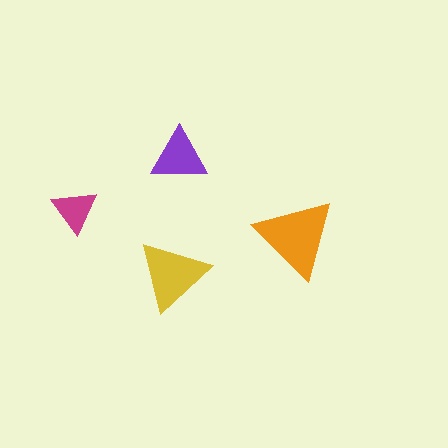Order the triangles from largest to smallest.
the orange one, the yellow one, the purple one, the magenta one.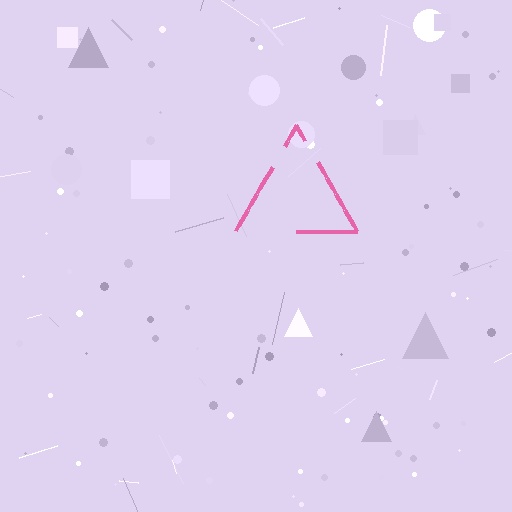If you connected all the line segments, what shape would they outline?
They would outline a triangle.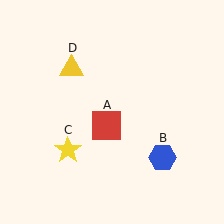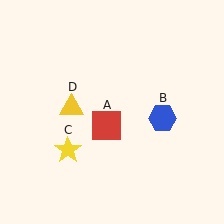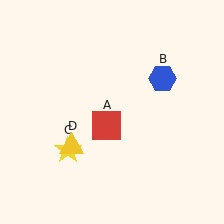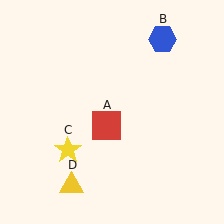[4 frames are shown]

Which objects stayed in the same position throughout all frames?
Red square (object A) and yellow star (object C) remained stationary.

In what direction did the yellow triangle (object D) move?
The yellow triangle (object D) moved down.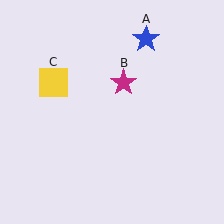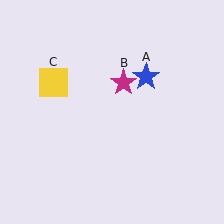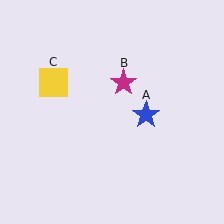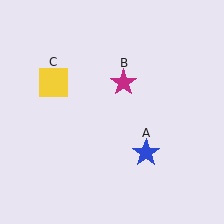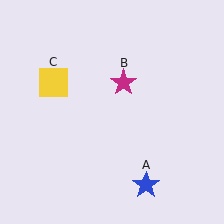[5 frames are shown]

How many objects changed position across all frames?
1 object changed position: blue star (object A).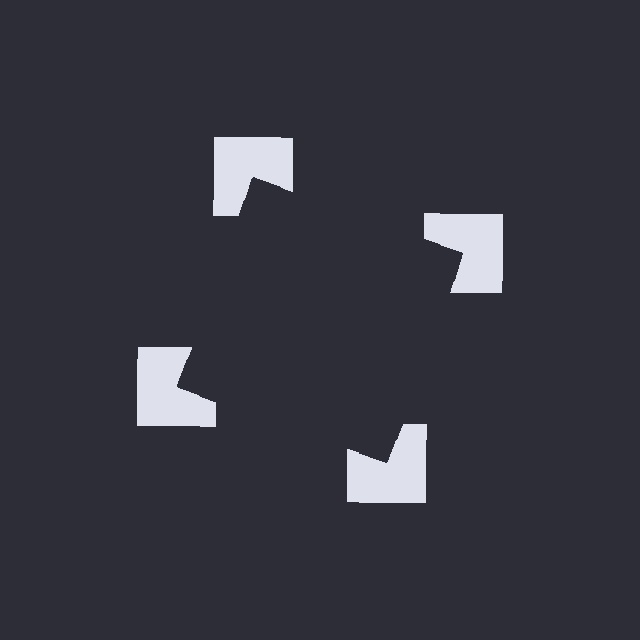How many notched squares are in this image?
There are 4 — one at each vertex of the illusory square.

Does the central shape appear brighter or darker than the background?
It typically appears slightly darker than the background, even though no actual brightness change is drawn.